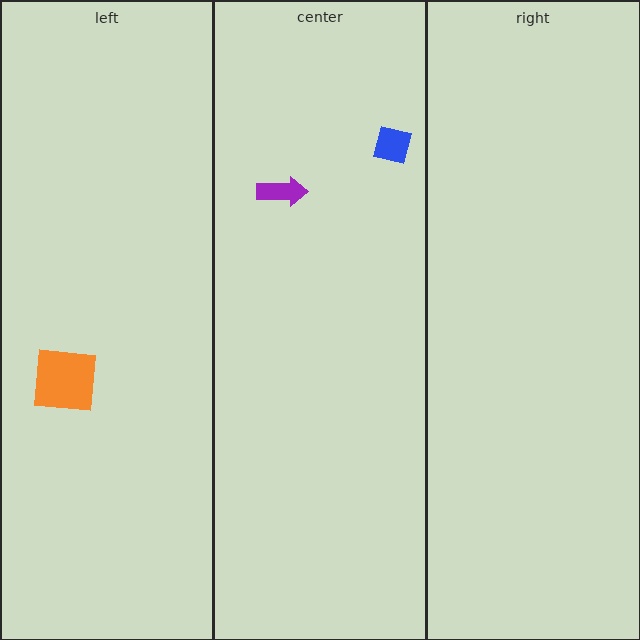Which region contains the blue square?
The center region.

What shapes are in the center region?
The purple arrow, the blue square.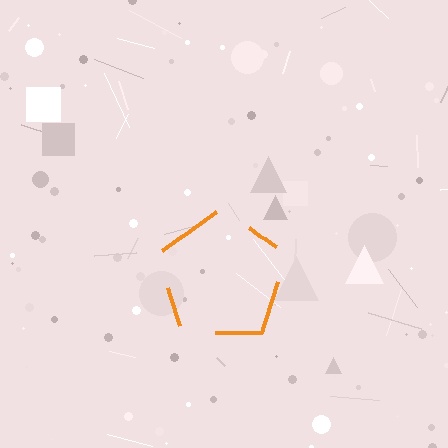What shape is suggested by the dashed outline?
The dashed outline suggests a pentagon.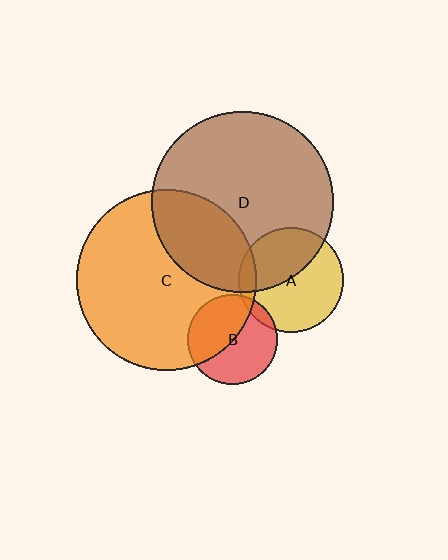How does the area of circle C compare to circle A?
Approximately 3.0 times.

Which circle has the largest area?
Circle D (brown).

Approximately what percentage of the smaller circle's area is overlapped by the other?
Approximately 45%.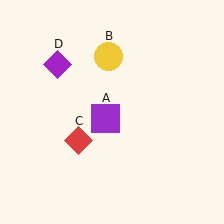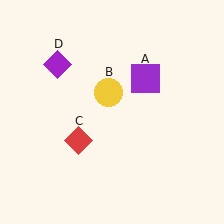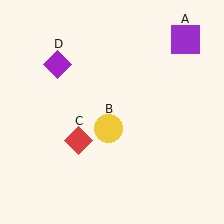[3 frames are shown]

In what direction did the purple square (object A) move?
The purple square (object A) moved up and to the right.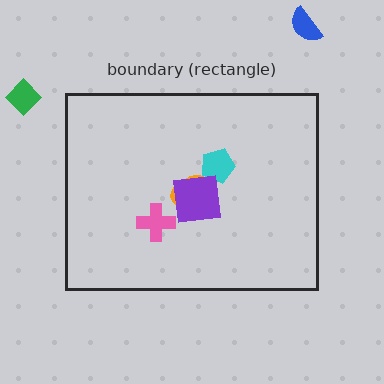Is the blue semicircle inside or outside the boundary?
Outside.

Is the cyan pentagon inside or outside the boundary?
Inside.